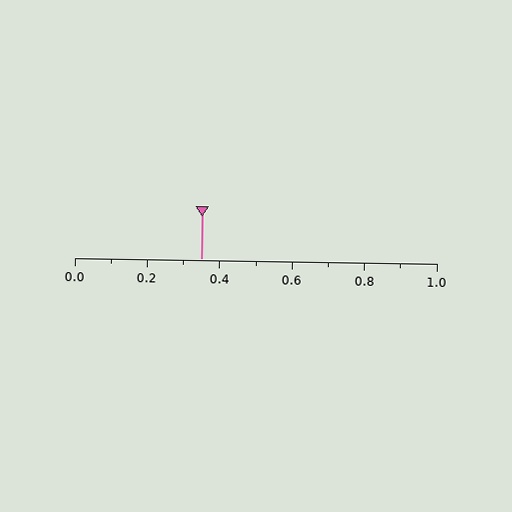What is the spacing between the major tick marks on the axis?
The major ticks are spaced 0.2 apart.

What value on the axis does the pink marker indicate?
The marker indicates approximately 0.35.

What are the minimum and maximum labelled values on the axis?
The axis runs from 0.0 to 1.0.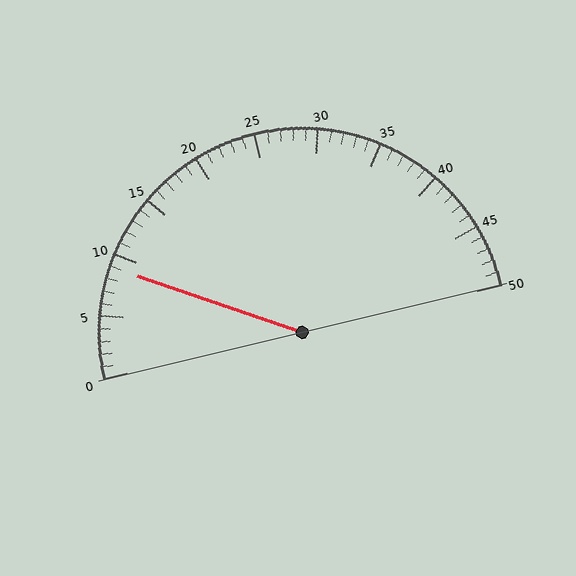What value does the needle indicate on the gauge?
The needle indicates approximately 9.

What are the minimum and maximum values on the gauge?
The gauge ranges from 0 to 50.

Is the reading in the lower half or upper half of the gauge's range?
The reading is in the lower half of the range (0 to 50).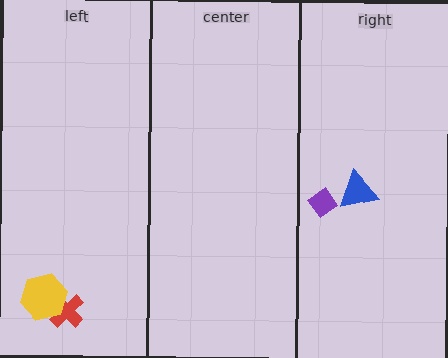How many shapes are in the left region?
2.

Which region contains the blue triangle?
The right region.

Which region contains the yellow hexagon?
The left region.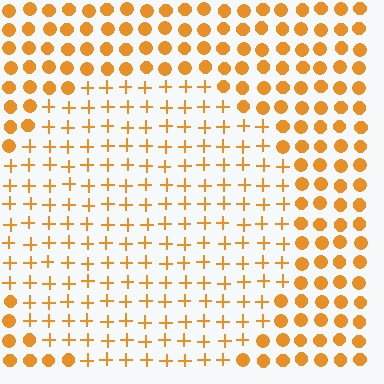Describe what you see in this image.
The image is filled with small orange elements arranged in a uniform grid. A circle-shaped region contains plus signs, while the surrounding area contains circles. The boundary is defined purely by the change in element shape.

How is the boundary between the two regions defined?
The boundary is defined by a change in element shape: plus signs inside vs. circles outside. All elements share the same color and spacing.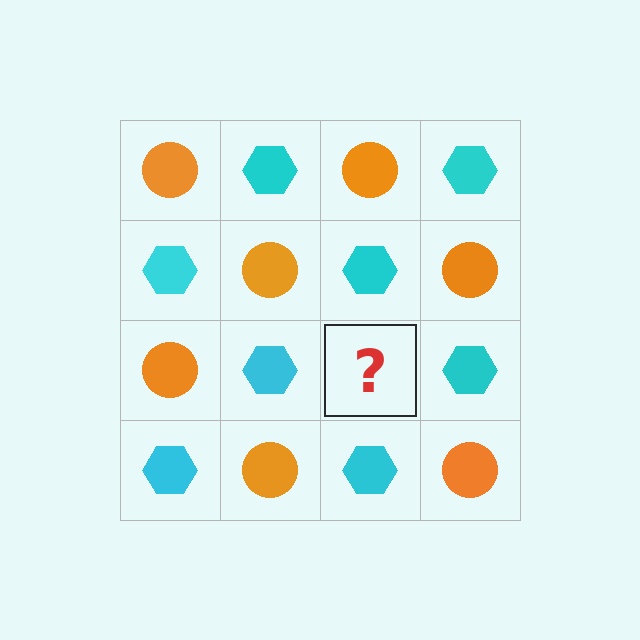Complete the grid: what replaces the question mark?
The question mark should be replaced with an orange circle.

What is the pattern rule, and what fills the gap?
The rule is that it alternates orange circle and cyan hexagon in a checkerboard pattern. The gap should be filled with an orange circle.